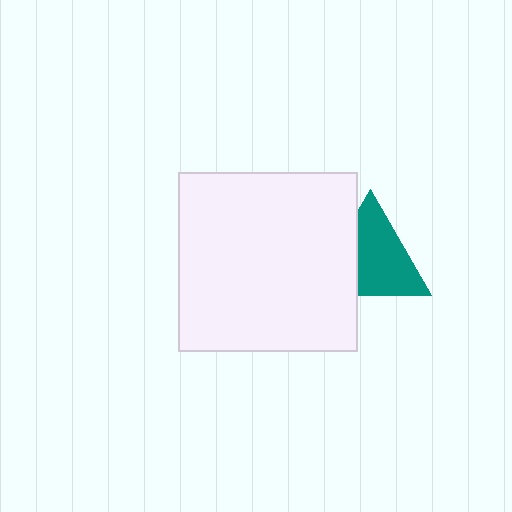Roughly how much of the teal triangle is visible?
Most of it is visible (roughly 68%).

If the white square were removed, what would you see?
You would see the complete teal triangle.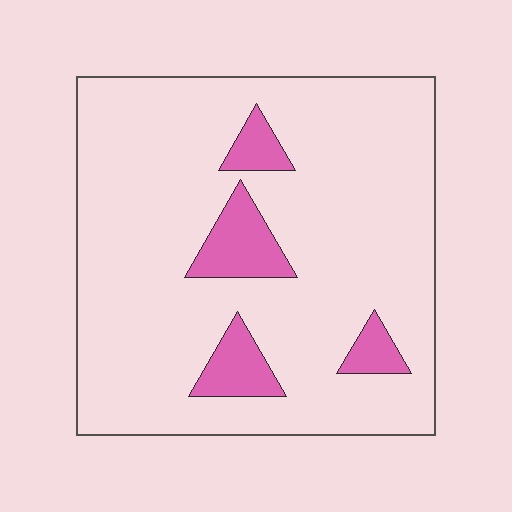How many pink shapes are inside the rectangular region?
4.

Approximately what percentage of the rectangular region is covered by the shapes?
Approximately 10%.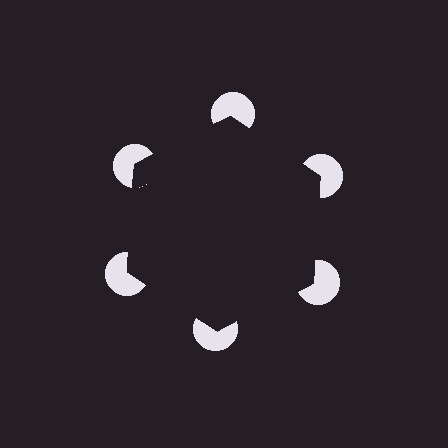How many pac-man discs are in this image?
There are 6 — one at each vertex of the illusory hexagon.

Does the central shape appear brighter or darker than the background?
It typically appears slightly darker than the background, even though no actual brightness change is drawn.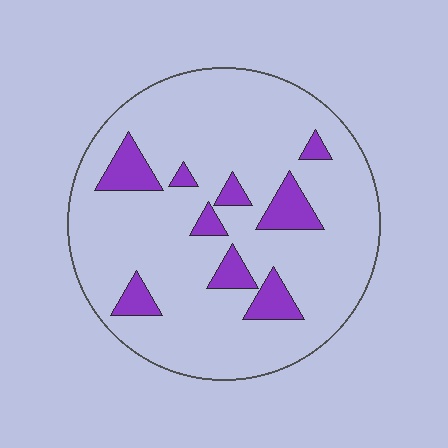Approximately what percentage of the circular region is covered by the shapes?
Approximately 15%.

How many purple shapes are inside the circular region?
9.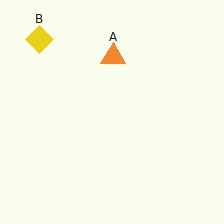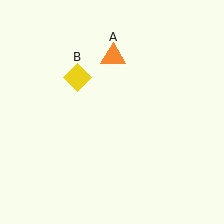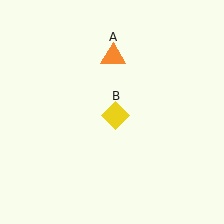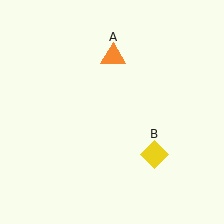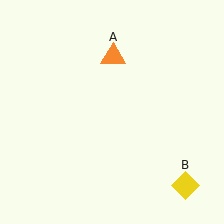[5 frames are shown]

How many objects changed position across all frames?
1 object changed position: yellow diamond (object B).